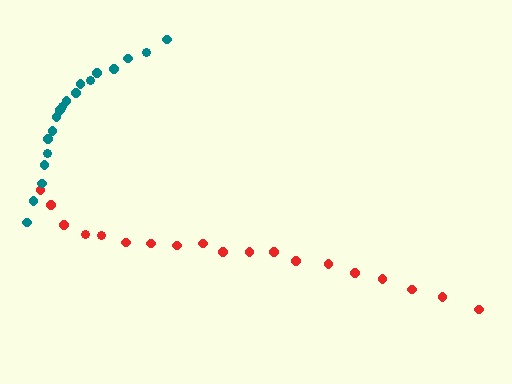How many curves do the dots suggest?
There are 2 distinct paths.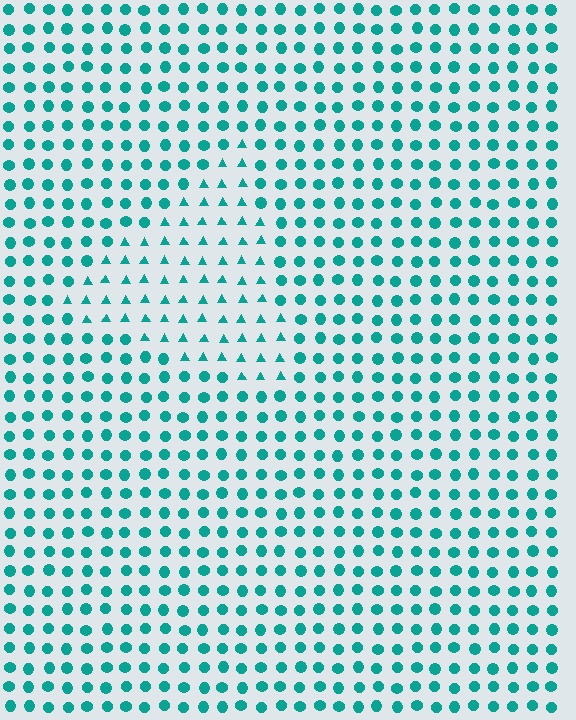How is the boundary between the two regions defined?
The boundary is defined by a change in element shape: triangles inside vs. circles outside. All elements share the same color and spacing.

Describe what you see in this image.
The image is filled with small teal elements arranged in a uniform grid. A triangle-shaped region contains triangles, while the surrounding area contains circles. The boundary is defined purely by the change in element shape.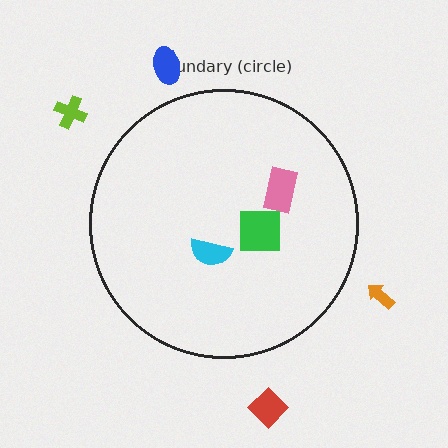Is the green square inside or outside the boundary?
Inside.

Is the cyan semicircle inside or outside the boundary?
Inside.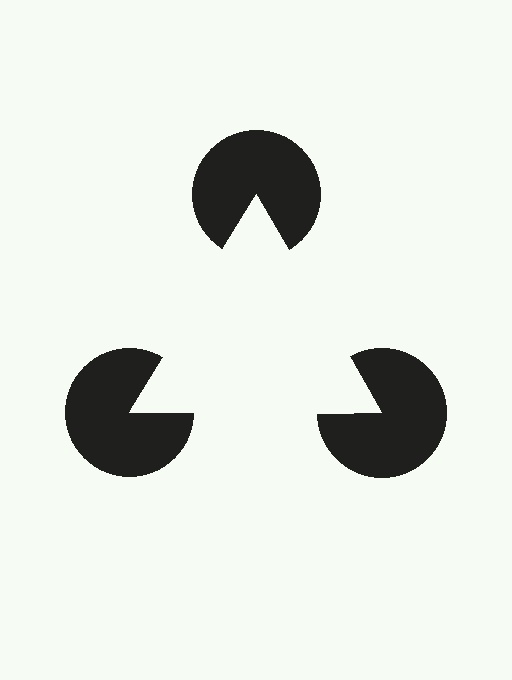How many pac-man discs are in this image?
There are 3 — one at each vertex of the illusory triangle.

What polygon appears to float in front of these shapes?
An illusory triangle — its edges are inferred from the aligned wedge cuts in the pac-man discs, not physically drawn.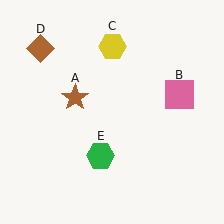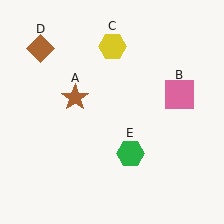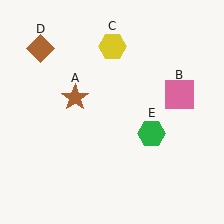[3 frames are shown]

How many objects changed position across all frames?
1 object changed position: green hexagon (object E).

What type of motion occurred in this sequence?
The green hexagon (object E) rotated counterclockwise around the center of the scene.